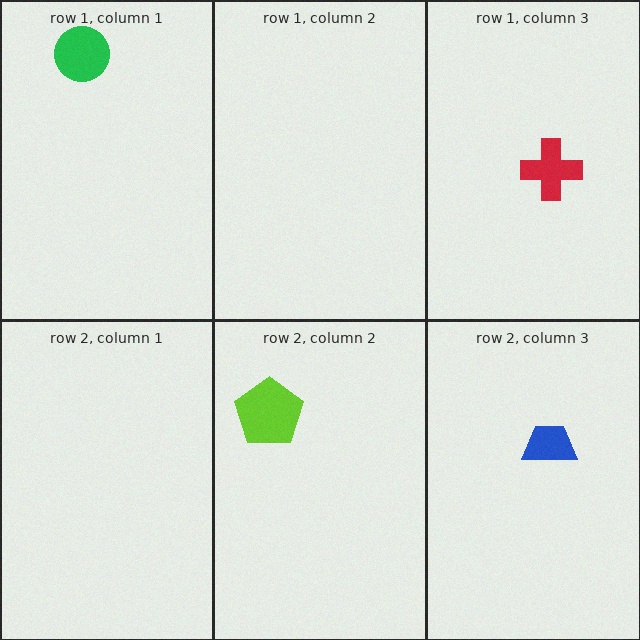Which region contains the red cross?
The row 1, column 3 region.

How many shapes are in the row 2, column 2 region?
1.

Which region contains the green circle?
The row 1, column 1 region.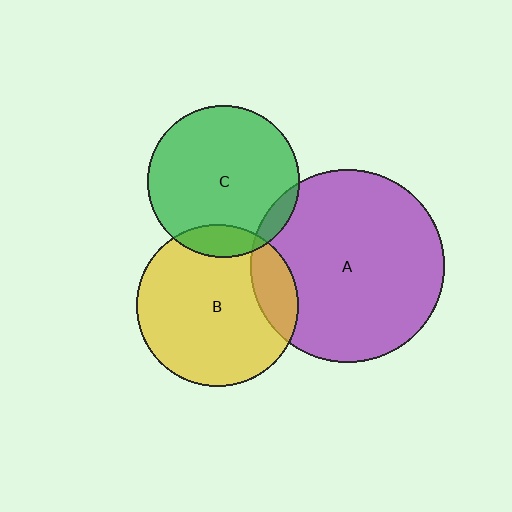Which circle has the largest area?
Circle A (purple).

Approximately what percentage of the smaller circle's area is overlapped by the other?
Approximately 15%.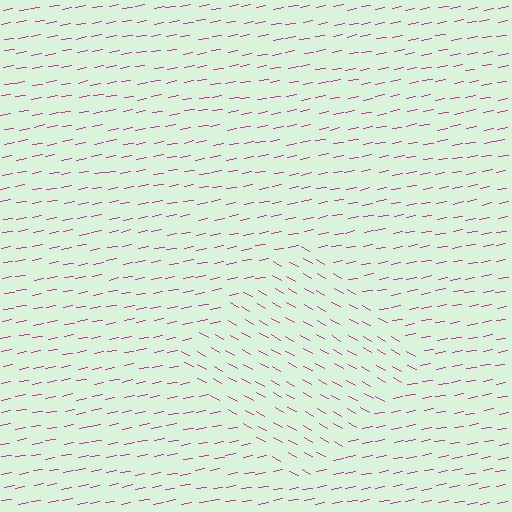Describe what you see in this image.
The image is filled with small magenta line segments. A diamond region in the image has lines oriented differently from the surrounding lines, creating a visible texture boundary.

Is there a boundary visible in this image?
Yes, there is a texture boundary formed by a change in line orientation.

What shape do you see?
I see a diamond.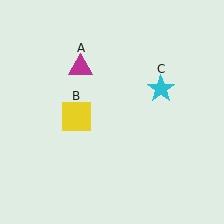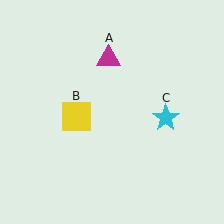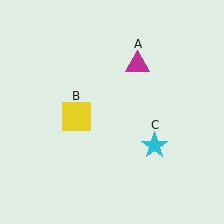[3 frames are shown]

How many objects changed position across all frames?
2 objects changed position: magenta triangle (object A), cyan star (object C).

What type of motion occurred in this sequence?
The magenta triangle (object A), cyan star (object C) rotated clockwise around the center of the scene.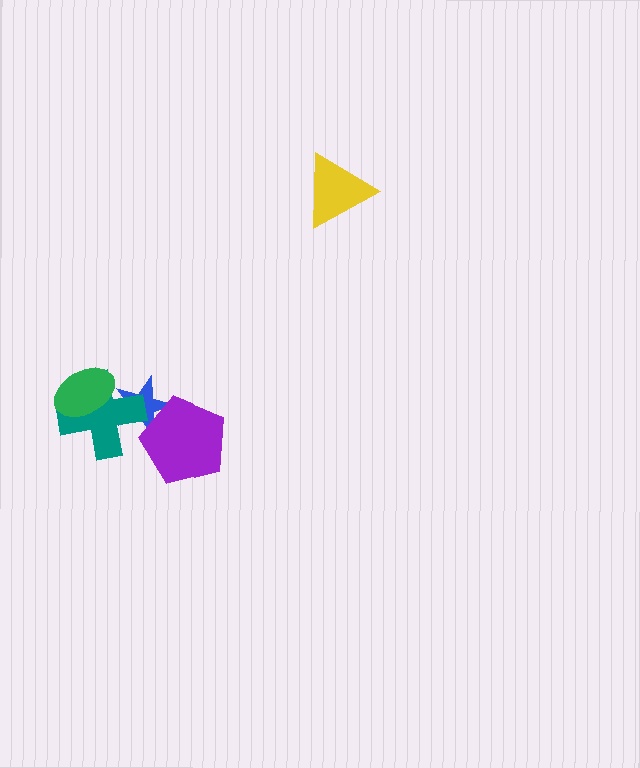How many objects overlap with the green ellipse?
1 object overlaps with the green ellipse.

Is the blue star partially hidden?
Yes, it is partially covered by another shape.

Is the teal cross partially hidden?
Yes, it is partially covered by another shape.